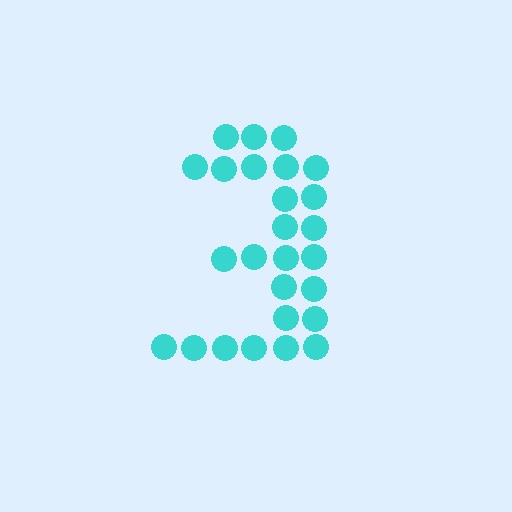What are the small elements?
The small elements are circles.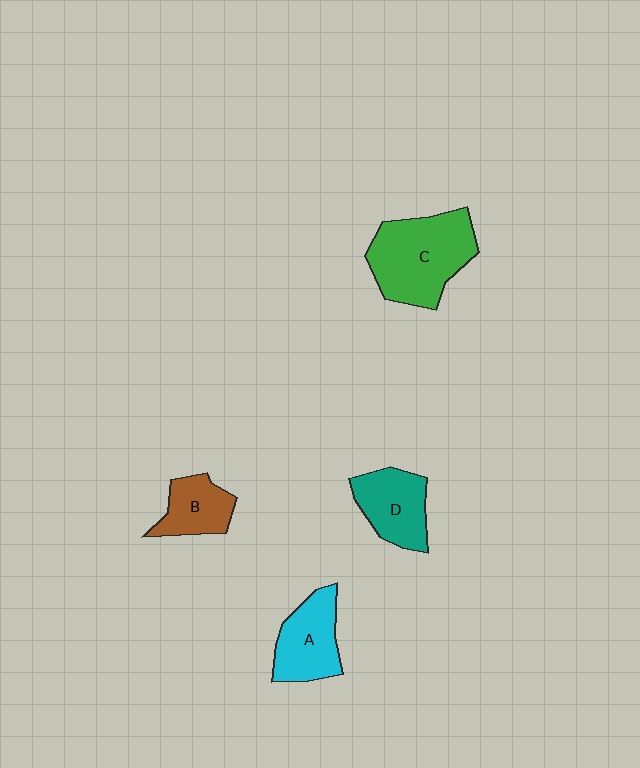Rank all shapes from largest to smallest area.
From largest to smallest: C (green), A (cyan), D (teal), B (brown).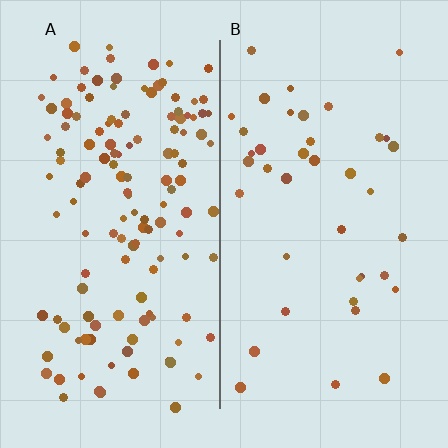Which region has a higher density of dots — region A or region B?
A (the left).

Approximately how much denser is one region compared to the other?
Approximately 3.4× — region A over region B.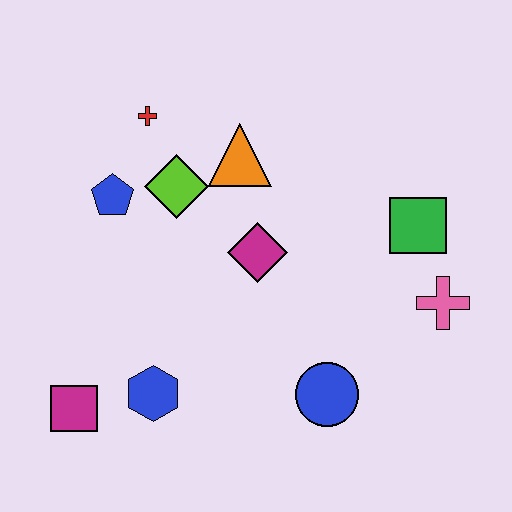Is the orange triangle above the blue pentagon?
Yes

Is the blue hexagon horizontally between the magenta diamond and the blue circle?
No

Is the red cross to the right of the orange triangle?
No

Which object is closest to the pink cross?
The green square is closest to the pink cross.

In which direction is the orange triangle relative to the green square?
The orange triangle is to the left of the green square.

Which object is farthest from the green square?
The magenta square is farthest from the green square.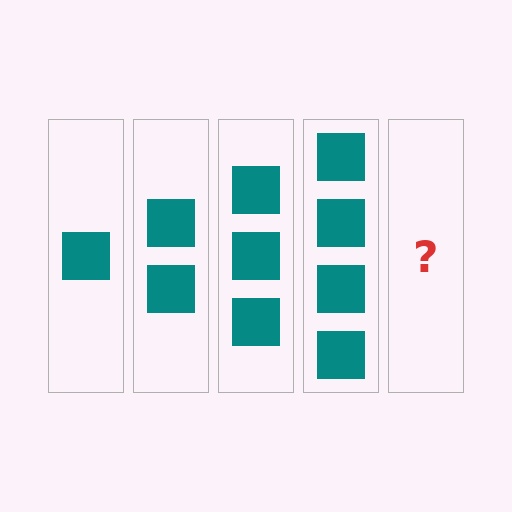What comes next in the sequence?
The next element should be 5 squares.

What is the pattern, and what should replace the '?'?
The pattern is that each step adds one more square. The '?' should be 5 squares.